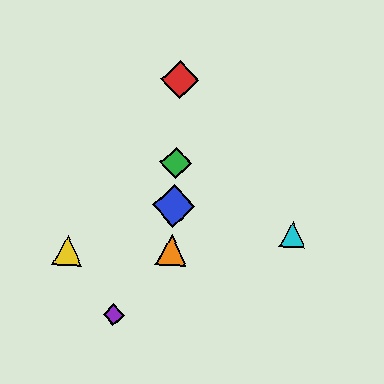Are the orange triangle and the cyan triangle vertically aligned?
No, the orange triangle is at x≈171 and the cyan triangle is at x≈293.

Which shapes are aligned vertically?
The red diamond, the blue diamond, the green diamond, the orange triangle are aligned vertically.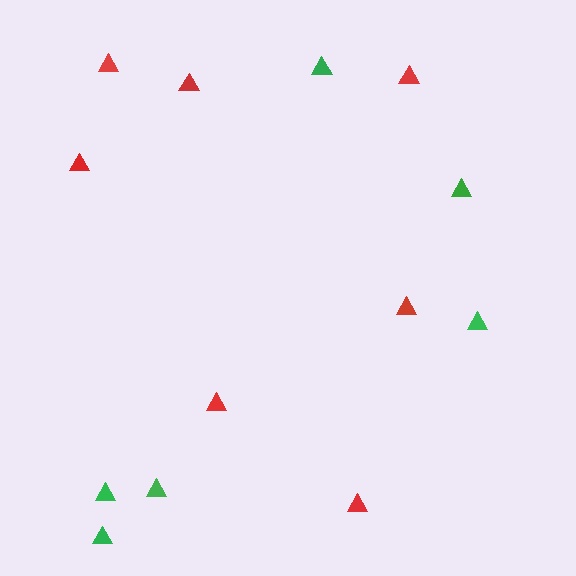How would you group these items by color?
There are 2 groups: one group of green triangles (6) and one group of red triangles (7).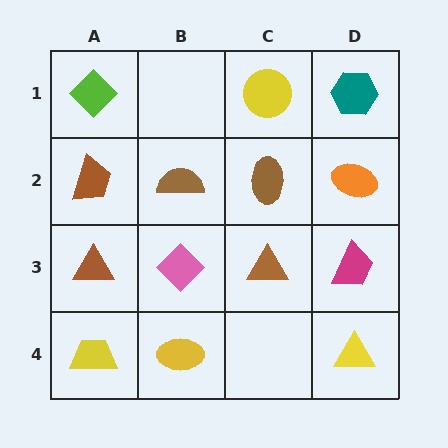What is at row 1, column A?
A lime diamond.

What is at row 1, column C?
A yellow circle.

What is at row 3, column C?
A brown triangle.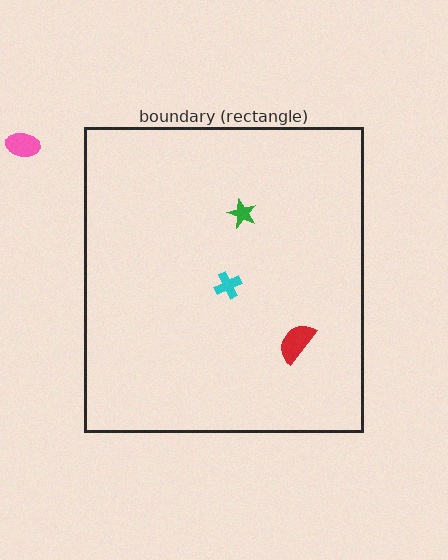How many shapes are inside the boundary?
3 inside, 1 outside.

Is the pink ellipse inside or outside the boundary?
Outside.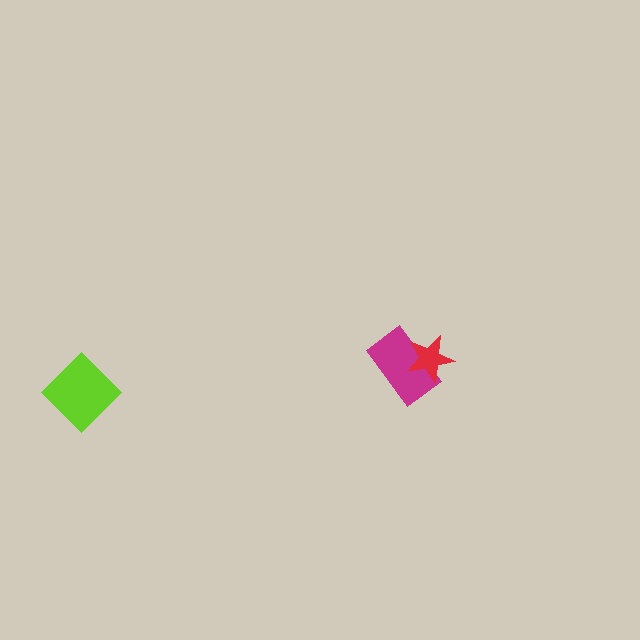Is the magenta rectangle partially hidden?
Yes, it is partially covered by another shape.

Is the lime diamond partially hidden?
No, no other shape covers it.